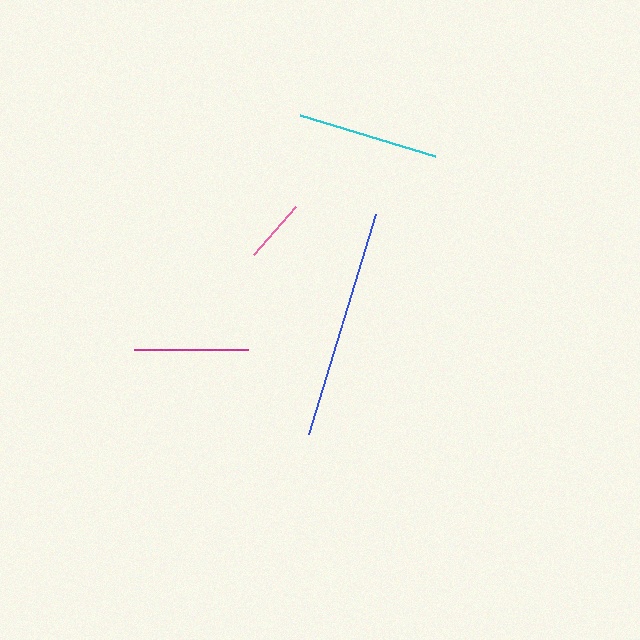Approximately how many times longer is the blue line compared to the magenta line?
The blue line is approximately 2.0 times the length of the magenta line.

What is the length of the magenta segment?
The magenta segment is approximately 113 pixels long.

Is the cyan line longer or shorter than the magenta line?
The cyan line is longer than the magenta line.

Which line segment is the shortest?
The pink line is the shortest at approximately 64 pixels.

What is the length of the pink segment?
The pink segment is approximately 64 pixels long.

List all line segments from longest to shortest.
From longest to shortest: blue, cyan, magenta, pink.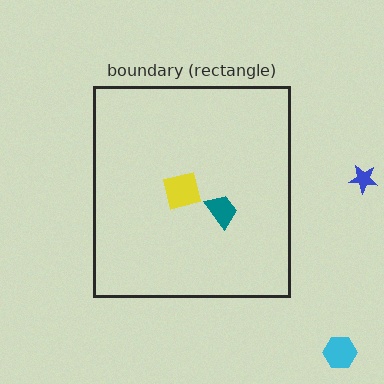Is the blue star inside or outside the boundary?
Outside.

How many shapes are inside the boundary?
2 inside, 2 outside.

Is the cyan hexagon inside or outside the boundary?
Outside.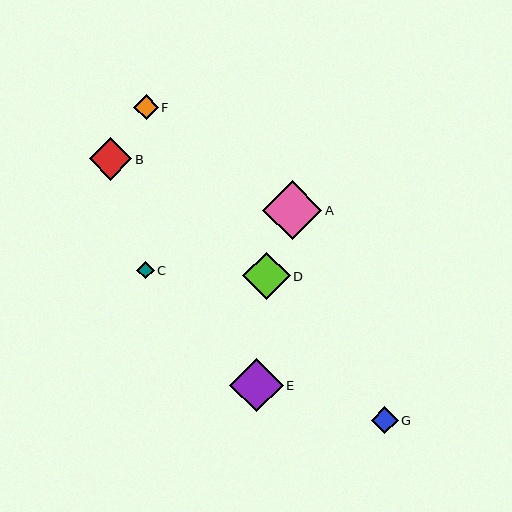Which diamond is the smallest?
Diamond C is the smallest with a size of approximately 18 pixels.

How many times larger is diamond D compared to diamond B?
Diamond D is approximately 1.1 times the size of diamond B.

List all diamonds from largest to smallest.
From largest to smallest: A, E, D, B, G, F, C.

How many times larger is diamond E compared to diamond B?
Diamond E is approximately 1.3 times the size of diamond B.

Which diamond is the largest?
Diamond A is the largest with a size of approximately 59 pixels.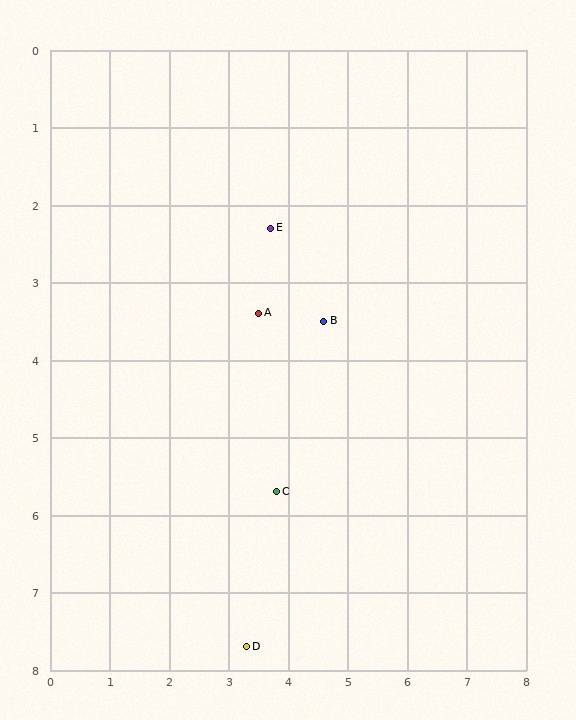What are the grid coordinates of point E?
Point E is at approximately (3.7, 2.3).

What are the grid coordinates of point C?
Point C is at approximately (3.8, 5.7).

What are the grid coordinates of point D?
Point D is at approximately (3.3, 7.7).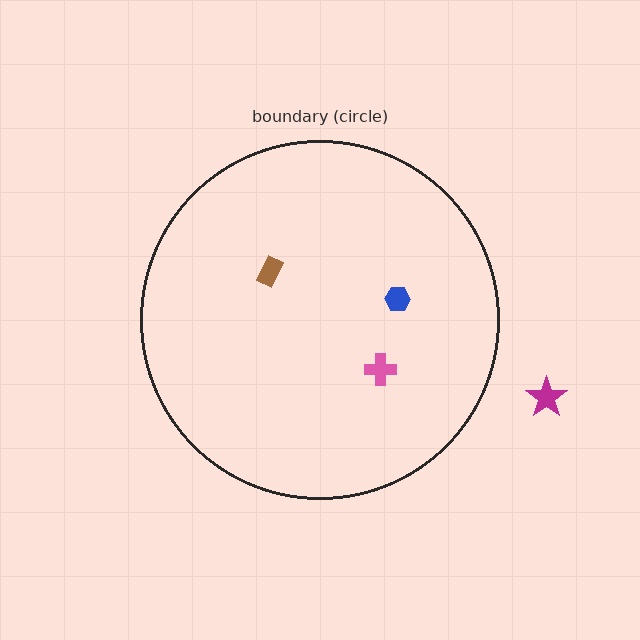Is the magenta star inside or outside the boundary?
Outside.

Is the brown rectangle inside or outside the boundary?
Inside.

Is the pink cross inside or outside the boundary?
Inside.